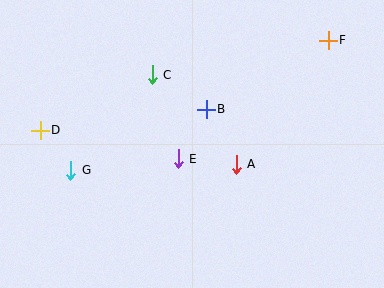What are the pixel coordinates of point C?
Point C is at (152, 75).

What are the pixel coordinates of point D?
Point D is at (40, 130).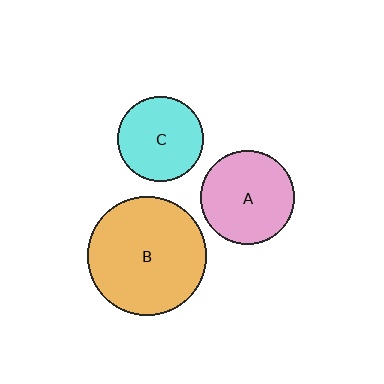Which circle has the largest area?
Circle B (orange).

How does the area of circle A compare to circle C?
Approximately 1.2 times.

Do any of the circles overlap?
No, none of the circles overlap.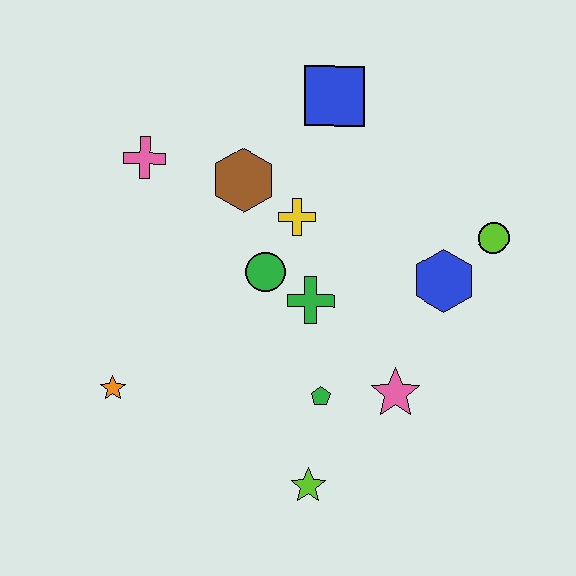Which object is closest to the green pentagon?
The pink star is closest to the green pentagon.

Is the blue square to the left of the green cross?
No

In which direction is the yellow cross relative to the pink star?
The yellow cross is above the pink star.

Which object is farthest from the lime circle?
The orange star is farthest from the lime circle.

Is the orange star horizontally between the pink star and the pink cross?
No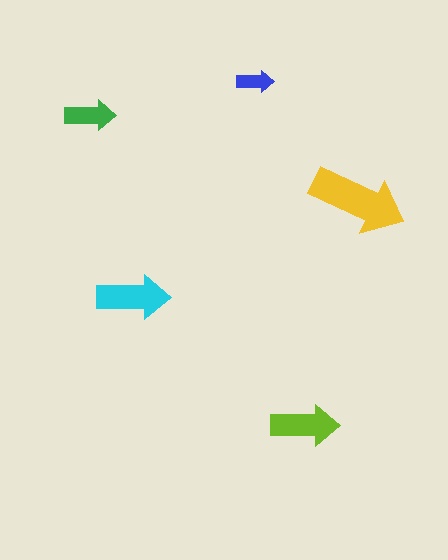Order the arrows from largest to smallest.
the yellow one, the cyan one, the lime one, the green one, the blue one.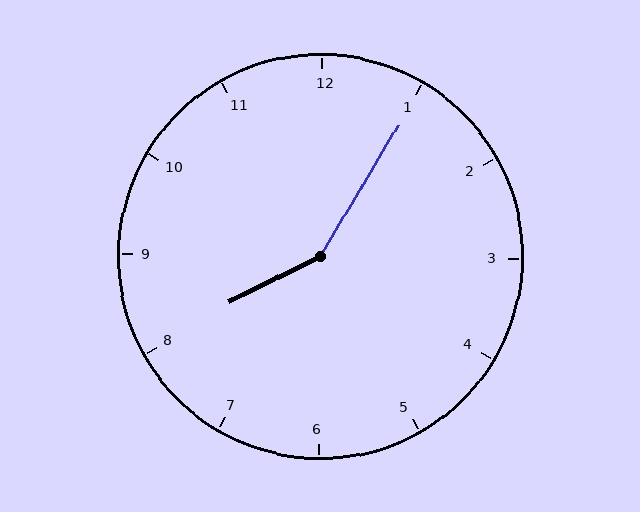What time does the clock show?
8:05.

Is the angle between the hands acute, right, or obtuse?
It is obtuse.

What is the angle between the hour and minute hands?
Approximately 148 degrees.